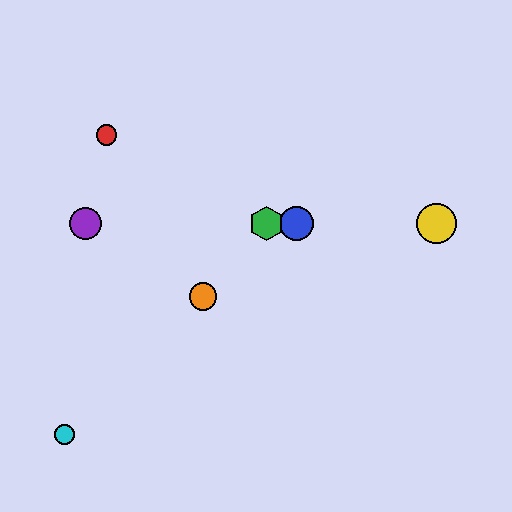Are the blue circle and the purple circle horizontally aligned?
Yes, both are at y≈223.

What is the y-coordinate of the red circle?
The red circle is at y≈135.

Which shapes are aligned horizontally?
The blue circle, the green hexagon, the yellow circle, the purple circle are aligned horizontally.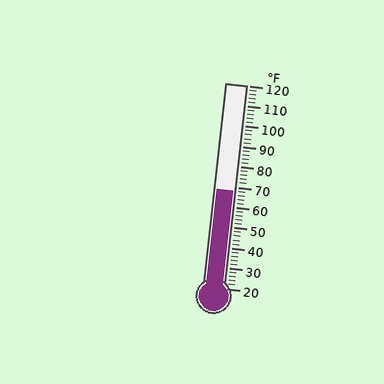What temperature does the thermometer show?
The thermometer shows approximately 68°F.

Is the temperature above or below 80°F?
The temperature is below 80°F.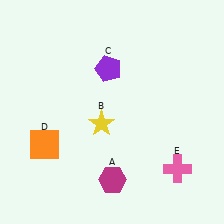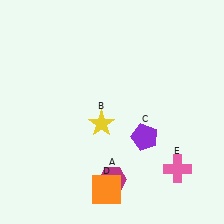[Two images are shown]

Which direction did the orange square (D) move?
The orange square (D) moved right.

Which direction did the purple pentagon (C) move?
The purple pentagon (C) moved down.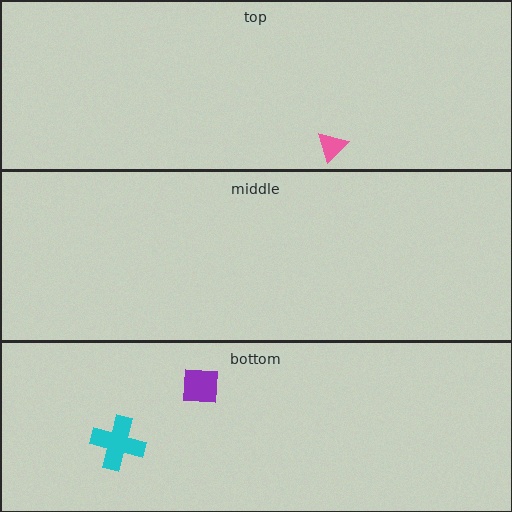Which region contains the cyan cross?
The bottom region.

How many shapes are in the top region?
1.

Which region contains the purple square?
The bottom region.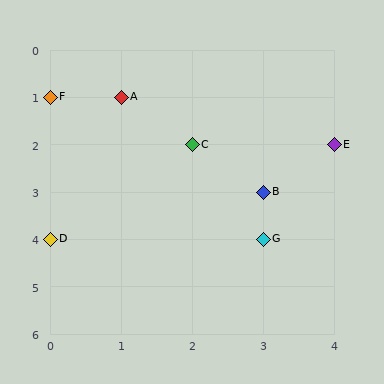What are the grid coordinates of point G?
Point G is at grid coordinates (3, 4).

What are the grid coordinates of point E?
Point E is at grid coordinates (4, 2).